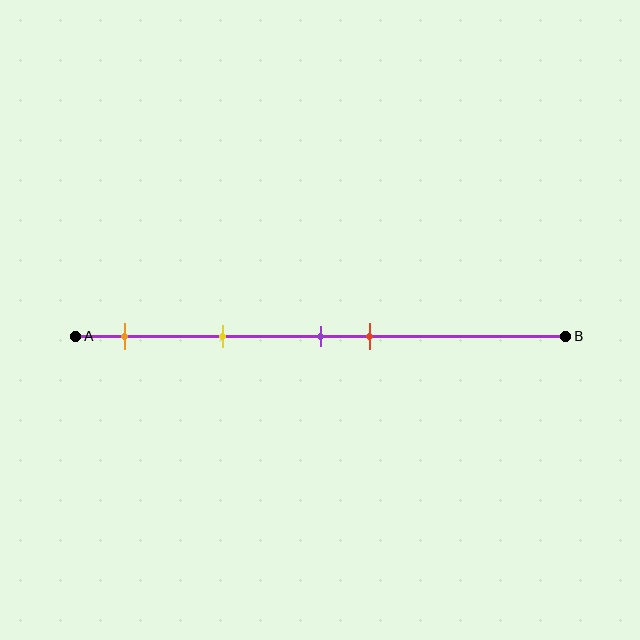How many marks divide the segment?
There are 4 marks dividing the segment.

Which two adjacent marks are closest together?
The purple and red marks are the closest adjacent pair.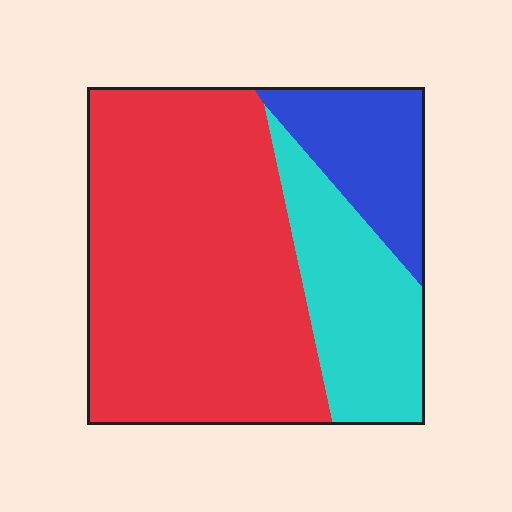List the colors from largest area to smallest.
From largest to smallest: red, cyan, blue.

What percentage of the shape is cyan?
Cyan covers roughly 20% of the shape.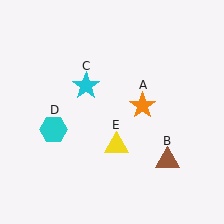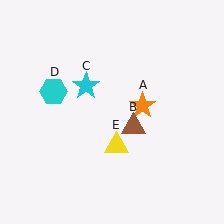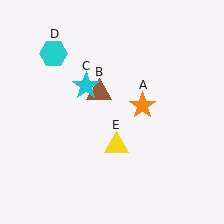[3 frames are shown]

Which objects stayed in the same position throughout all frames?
Orange star (object A) and cyan star (object C) and yellow triangle (object E) remained stationary.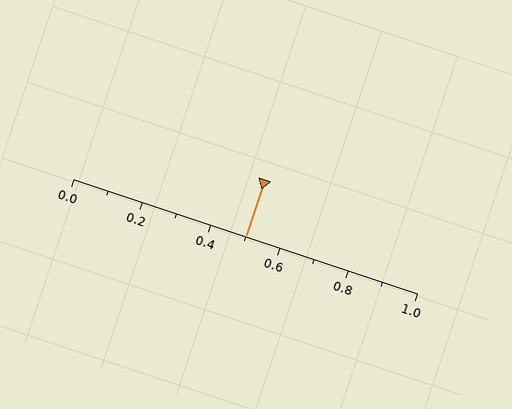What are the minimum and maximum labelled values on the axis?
The axis runs from 0.0 to 1.0.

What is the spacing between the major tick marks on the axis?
The major ticks are spaced 0.2 apart.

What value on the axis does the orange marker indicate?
The marker indicates approximately 0.5.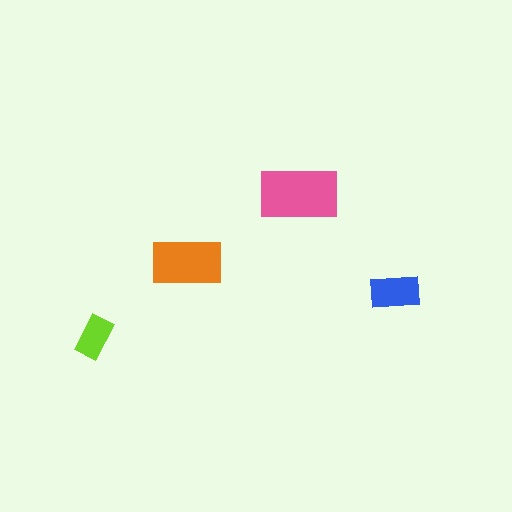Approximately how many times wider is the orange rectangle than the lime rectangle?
About 1.5 times wider.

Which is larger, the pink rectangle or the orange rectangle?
The pink one.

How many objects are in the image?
There are 4 objects in the image.